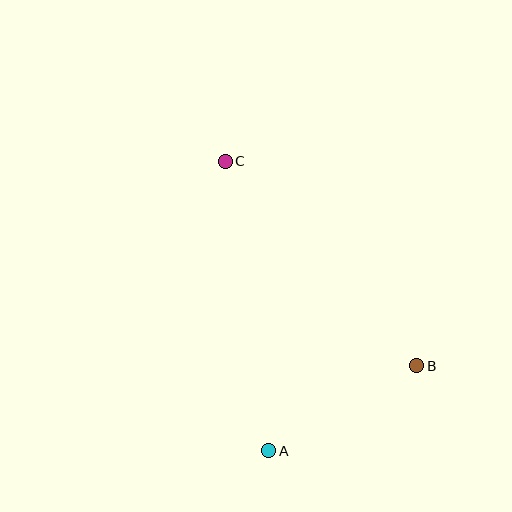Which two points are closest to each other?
Points A and B are closest to each other.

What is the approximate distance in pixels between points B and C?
The distance between B and C is approximately 280 pixels.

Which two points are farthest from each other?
Points A and C are farthest from each other.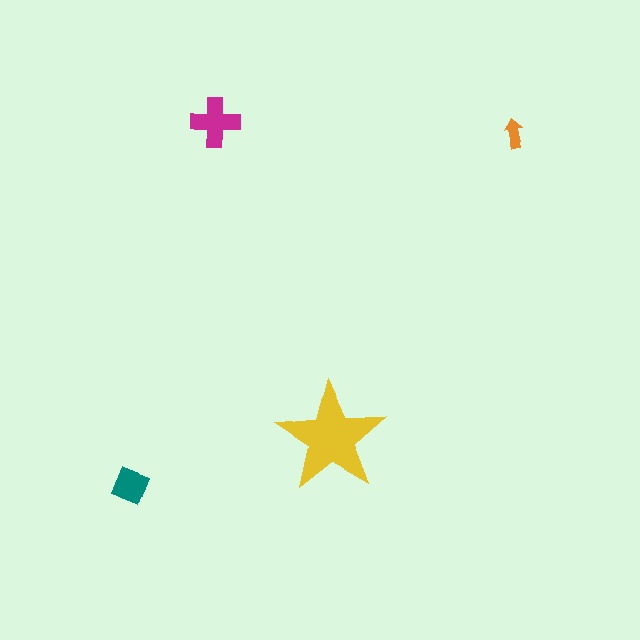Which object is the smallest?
The orange arrow.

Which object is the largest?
The yellow star.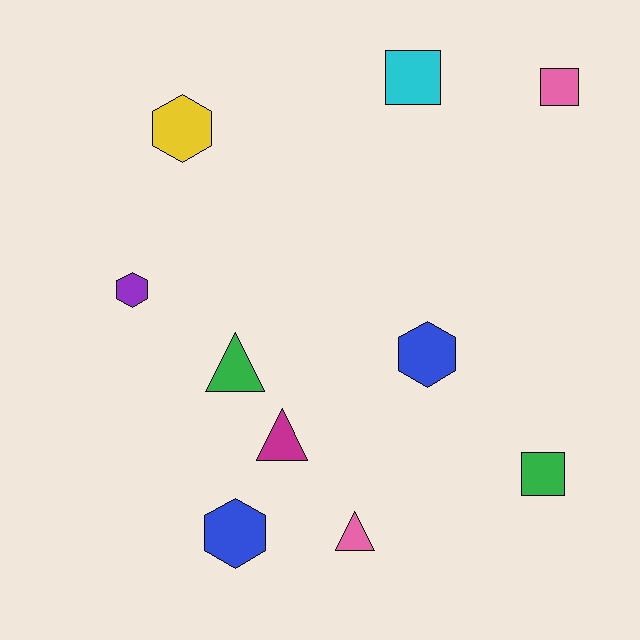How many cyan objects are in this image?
There is 1 cyan object.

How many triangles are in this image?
There are 3 triangles.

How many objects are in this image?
There are 10 objects.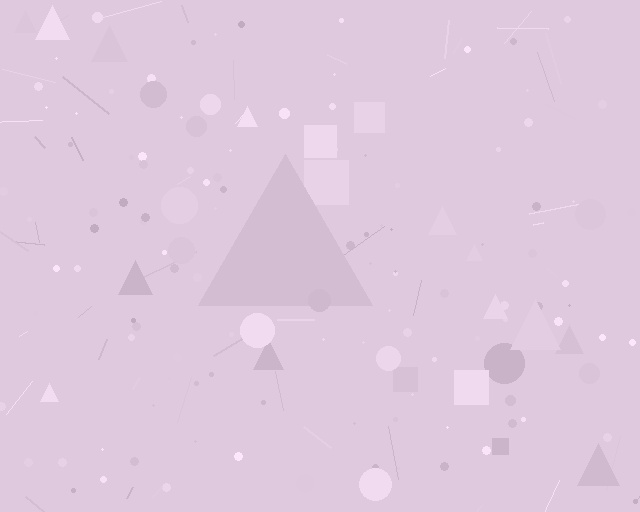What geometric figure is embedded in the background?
A triangle is embedded in the background.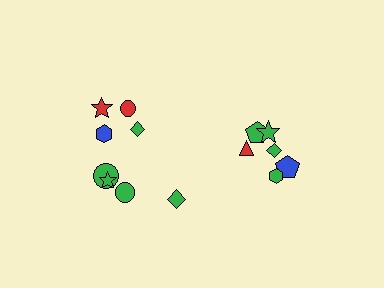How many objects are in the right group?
There are 6 objects.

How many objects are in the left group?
There are 8 objects.